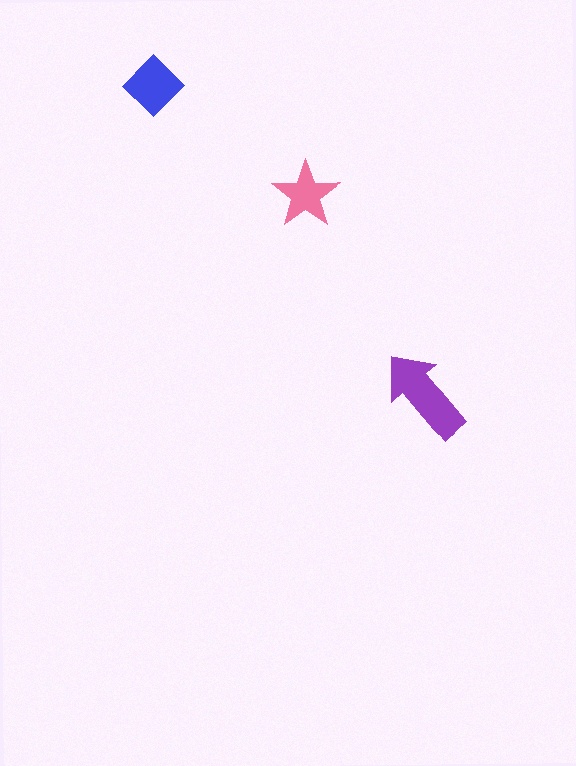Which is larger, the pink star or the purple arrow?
The purple arrow.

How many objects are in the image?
There are 3 objects in the image.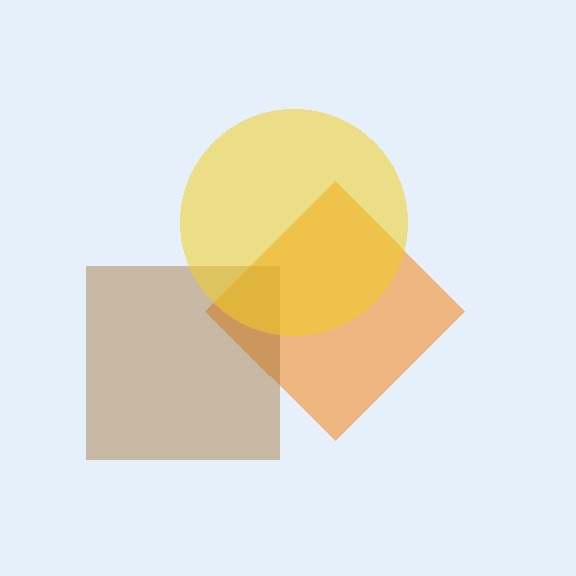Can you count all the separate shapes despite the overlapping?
Yes, there are 3 separate shapes.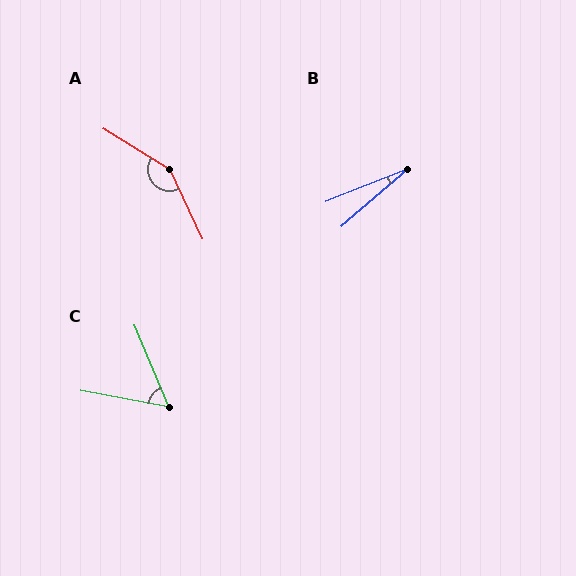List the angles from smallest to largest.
B (19°), C (57°), A (147°).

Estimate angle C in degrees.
Approximately 57 degrees.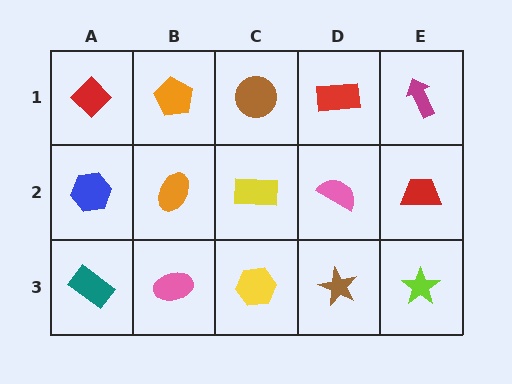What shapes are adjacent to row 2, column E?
A magenta arrow (row 1, column E), a lime star (row 3, column E), a pink semicircle (row 2, column D).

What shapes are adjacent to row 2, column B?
An orange pentagon (row 1, column B), a pink ellipse (row 3, column B), a blue hexagon (row 2, column A), a yellow rectangle (row 2, column C).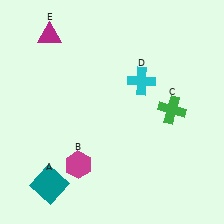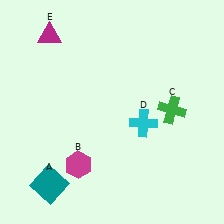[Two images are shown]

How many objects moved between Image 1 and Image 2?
1 object moved between the two images.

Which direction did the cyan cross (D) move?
The cyan cross (D) moved down.